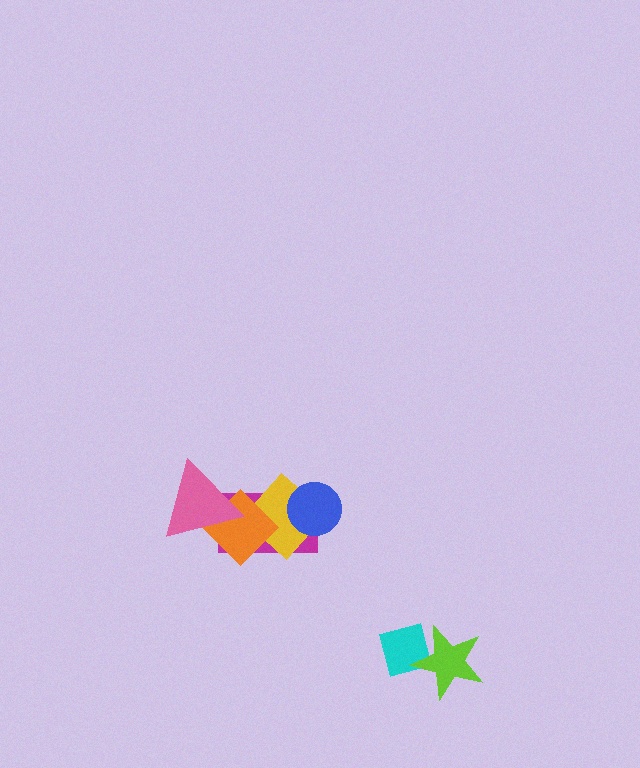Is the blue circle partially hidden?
No, no other shape covers it.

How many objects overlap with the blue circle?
2 objects overlap with the blue circle.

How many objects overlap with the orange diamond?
3 objects overlap with the orange diamond.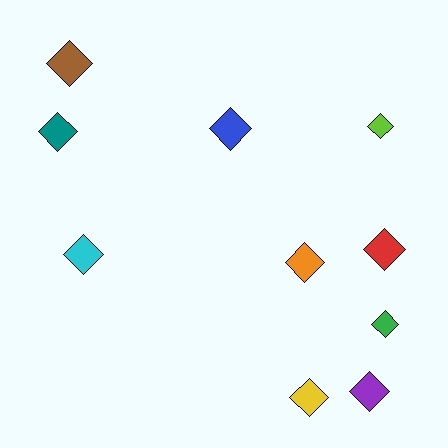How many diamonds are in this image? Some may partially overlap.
There are 10 diamonds.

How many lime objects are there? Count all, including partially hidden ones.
There is 1 lime object.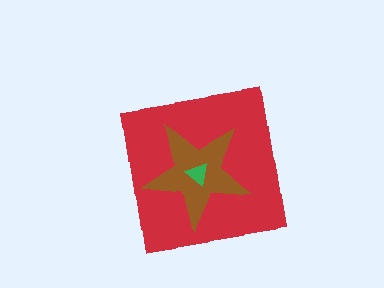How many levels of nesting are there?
3.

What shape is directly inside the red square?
The brown star.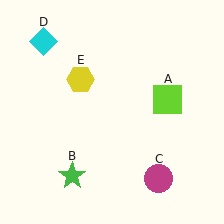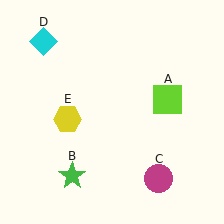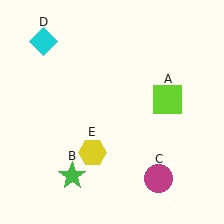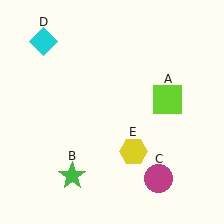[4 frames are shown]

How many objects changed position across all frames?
1 object changed position: yellow hexagon (object E).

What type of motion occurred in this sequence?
The yellow hexagon (object E) rotated counterclockwise around the center of the scene.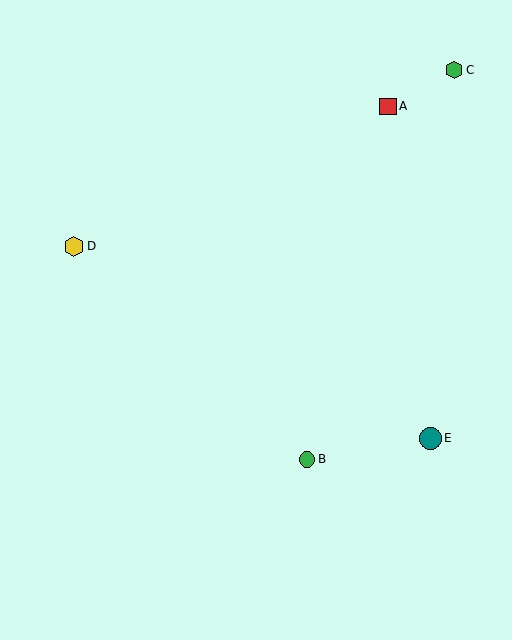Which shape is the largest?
The teal circle (labeled E) is the largest.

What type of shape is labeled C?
Shape C is a green hexagon.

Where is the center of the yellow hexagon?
The center of the yellow hexagon is at (74, 246).